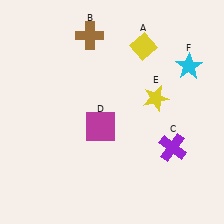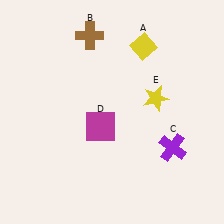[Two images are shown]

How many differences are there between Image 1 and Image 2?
There is 1 difference between the two images.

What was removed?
The cyan star (F) was removed in Image 2.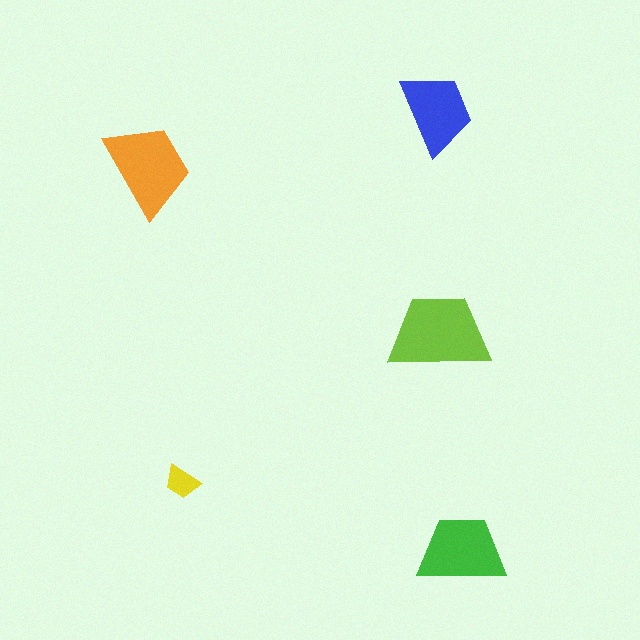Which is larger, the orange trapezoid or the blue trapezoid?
The orange one.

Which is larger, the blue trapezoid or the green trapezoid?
The green one.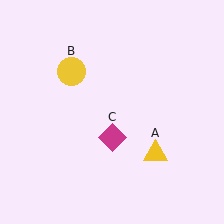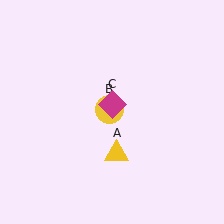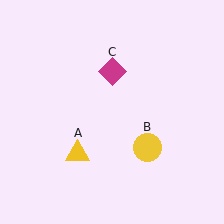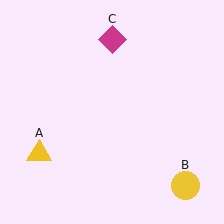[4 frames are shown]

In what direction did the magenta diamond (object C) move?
The magenta diamond (object C) moved up.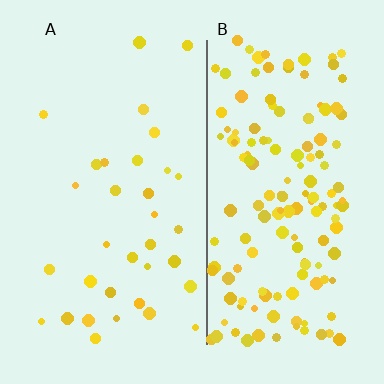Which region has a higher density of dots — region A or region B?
B (the right).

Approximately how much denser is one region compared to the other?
Approximately 4.5× — region B over region A.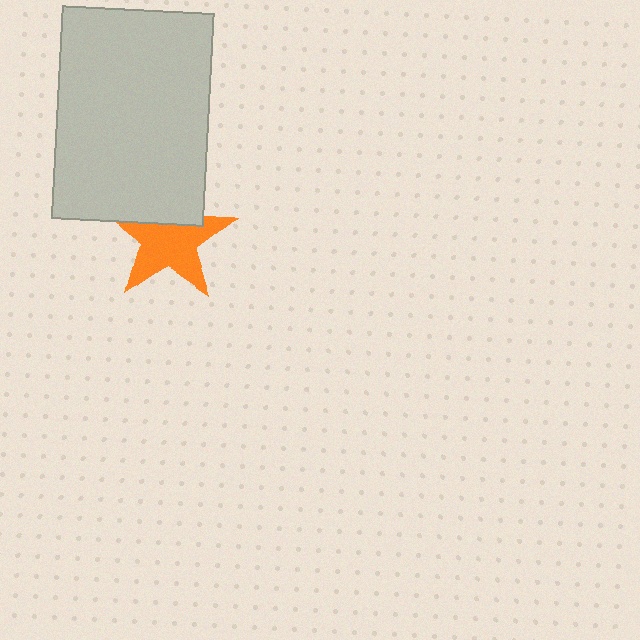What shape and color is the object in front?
The object in front is a light gray rectangle.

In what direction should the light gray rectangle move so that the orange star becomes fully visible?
The light gray rectangle should move up. That is the shortest direction to clear the overlap and leave the orange star fully visible.